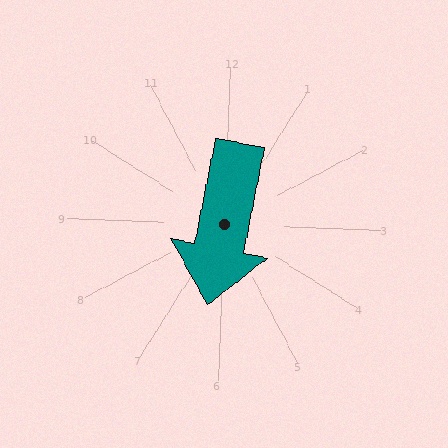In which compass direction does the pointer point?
South.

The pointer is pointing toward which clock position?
Roughly 6 o'clock.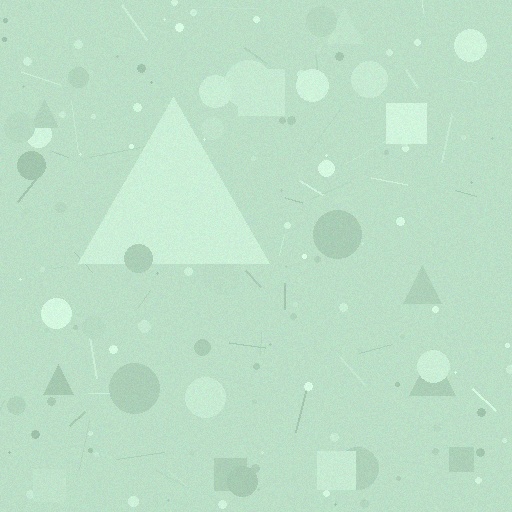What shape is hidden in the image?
A triangle is hidden in the image.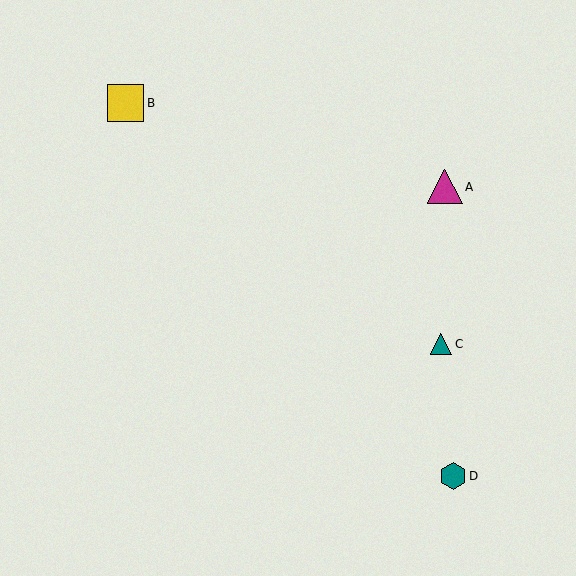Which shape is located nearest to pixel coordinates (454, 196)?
The magenta triangle (labeled A) at (445, 186) is nearest to that location.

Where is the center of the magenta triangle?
The center of the magenta triangle is at (445, 186).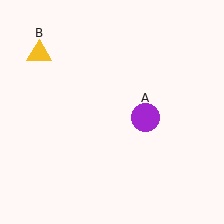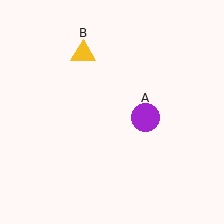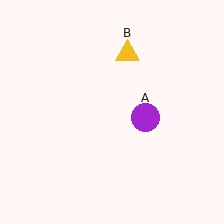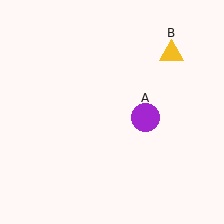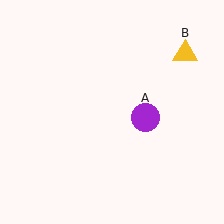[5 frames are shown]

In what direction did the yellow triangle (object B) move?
The yellow triangle (object B) moved right.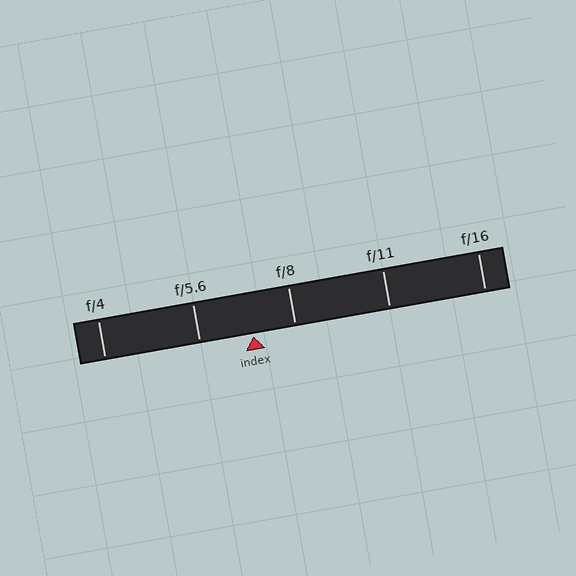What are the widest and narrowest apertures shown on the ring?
The widest aperture shown is f/4 and the narrowest is f/16.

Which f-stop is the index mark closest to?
The index mark is closest to f/8.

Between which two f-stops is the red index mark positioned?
The index mark is between f/5.6 and f/8.